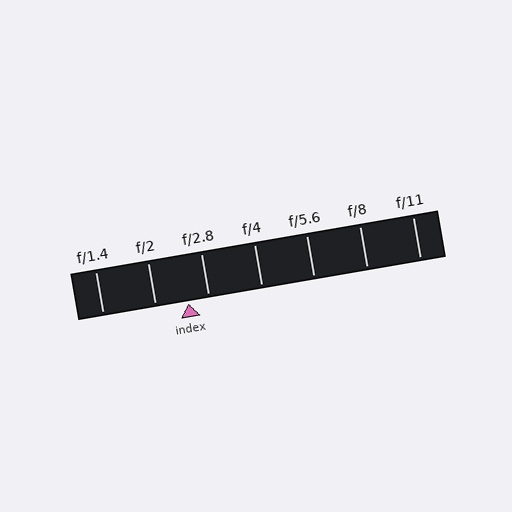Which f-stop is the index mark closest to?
The index mark is closest to f/2.8.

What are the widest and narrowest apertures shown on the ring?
The widest aperture shown is f/1.4 and the narrowest is f/11.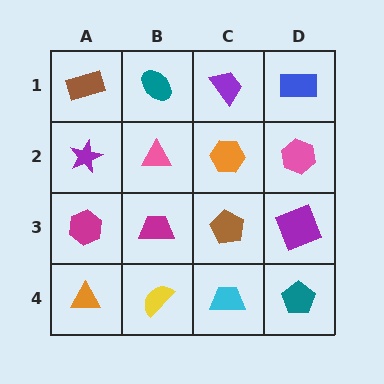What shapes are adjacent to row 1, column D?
A pink hexagon (row 2, column D), a purple trapezoid (row 1, column C).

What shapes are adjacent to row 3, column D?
A pink hexagon (row 2, column D), a teal pentagon (row 4, column D), a brown pentagon (row 3, column C).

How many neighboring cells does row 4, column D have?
2.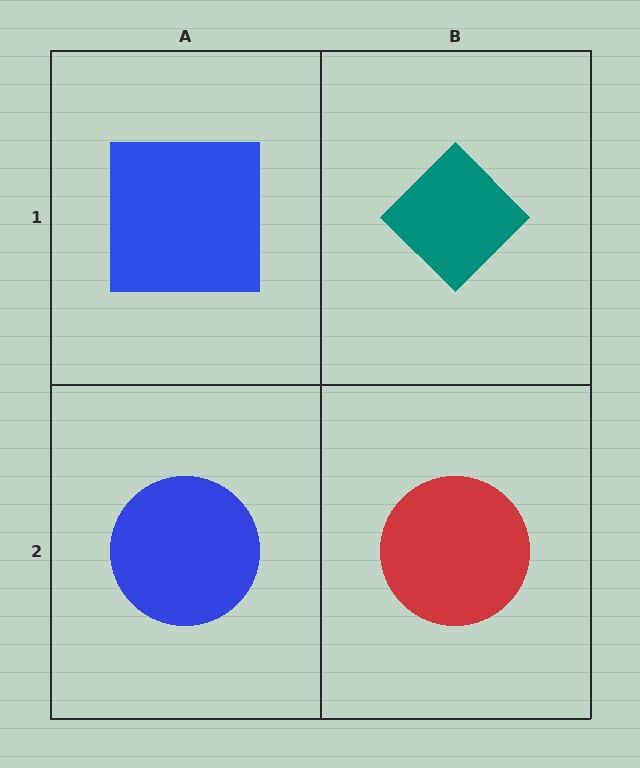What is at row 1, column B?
A teal diamond.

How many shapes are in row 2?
2 shapes.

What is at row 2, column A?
A blue circle.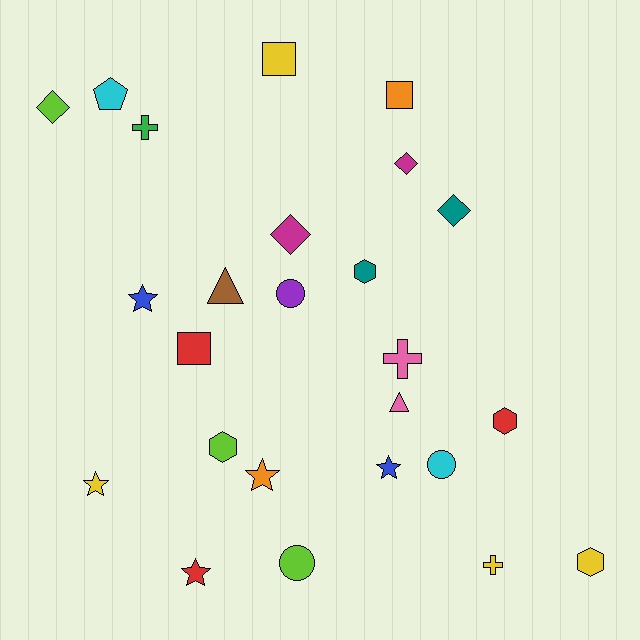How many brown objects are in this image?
There is 1 brown object.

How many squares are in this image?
There are 3 squares.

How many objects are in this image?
There are 25 objects.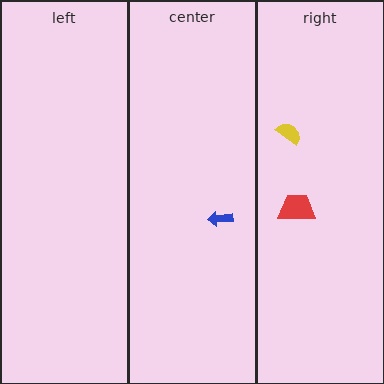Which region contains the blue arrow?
The center region.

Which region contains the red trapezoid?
The right region.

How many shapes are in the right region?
2.